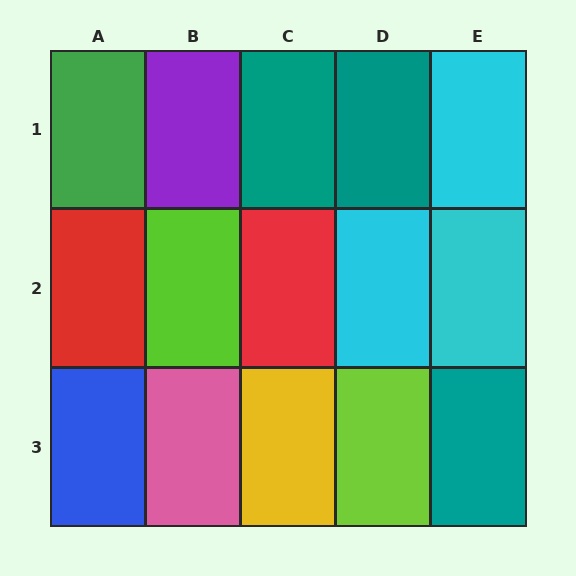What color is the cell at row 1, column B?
Purple.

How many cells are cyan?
3 cells are cyan.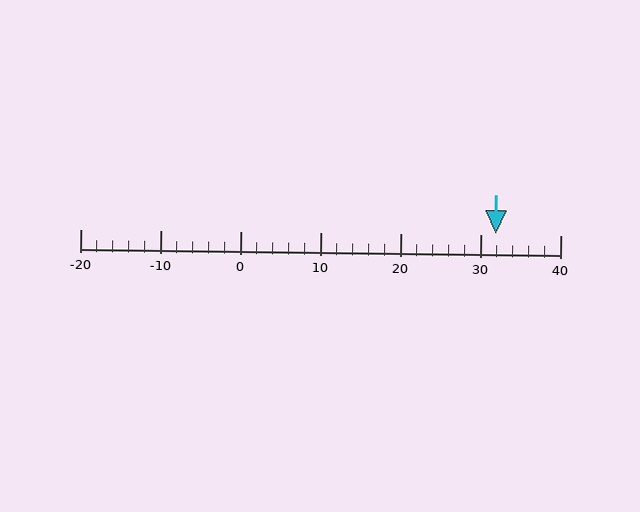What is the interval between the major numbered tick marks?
The major tick marks are spaced 10 units apart.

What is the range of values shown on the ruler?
The ruler shows values from -20 to 40.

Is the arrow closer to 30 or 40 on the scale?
The arrow is closer to 30.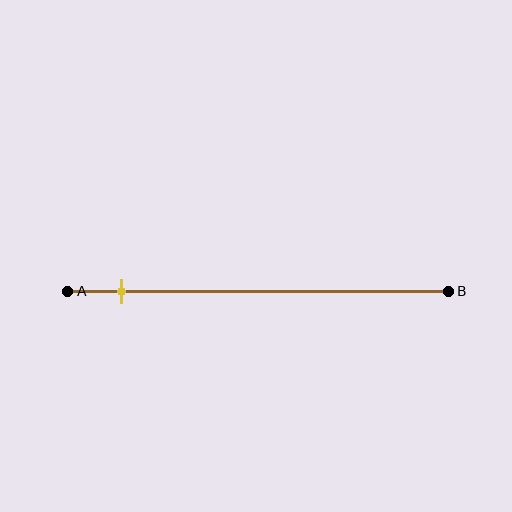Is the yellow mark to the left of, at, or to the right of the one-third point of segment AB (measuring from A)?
The yellow mark is to the left of the one-third point of segment AB.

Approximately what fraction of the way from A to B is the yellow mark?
The yellow mark is approximately 15% of the way from A to B.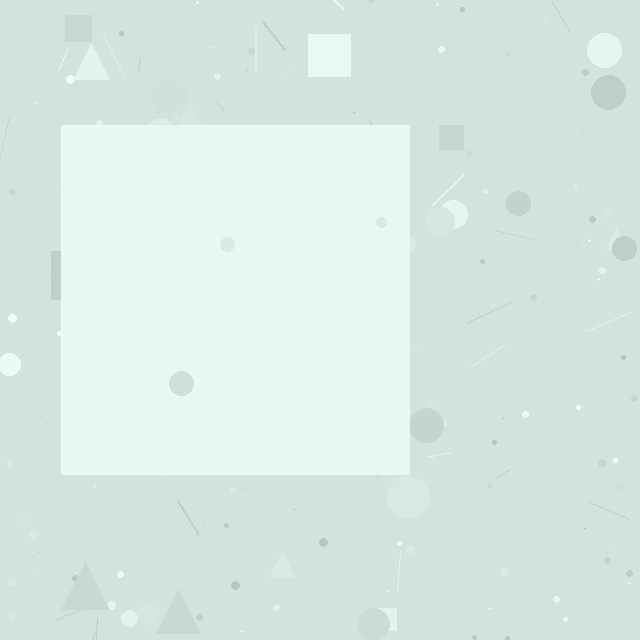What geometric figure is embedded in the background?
A square is embedded in the background.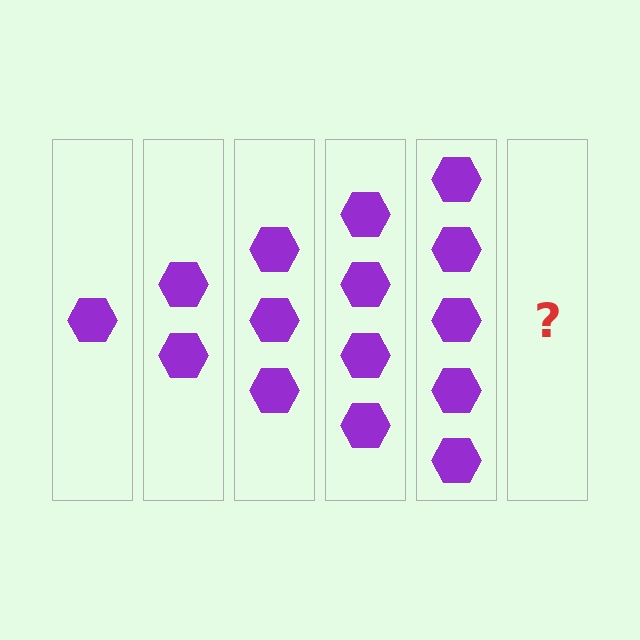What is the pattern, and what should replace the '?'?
The pattern is that each step adds one more hexagon. The '?' should be 6 hexagons.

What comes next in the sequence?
The next element should be 6 hexagons.